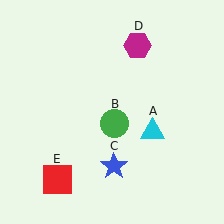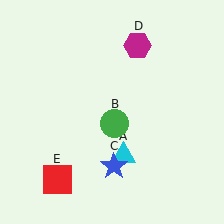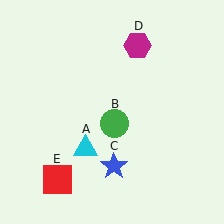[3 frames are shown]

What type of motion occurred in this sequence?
The cyan triangle (object A) rotated clockwise around the center of the scene.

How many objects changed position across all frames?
1 object changed position: cyan triangle (object A).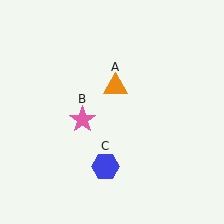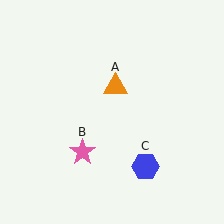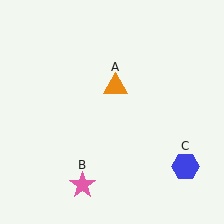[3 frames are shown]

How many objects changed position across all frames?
2 objects changed position: pink star (object B), blue hexagon (object C).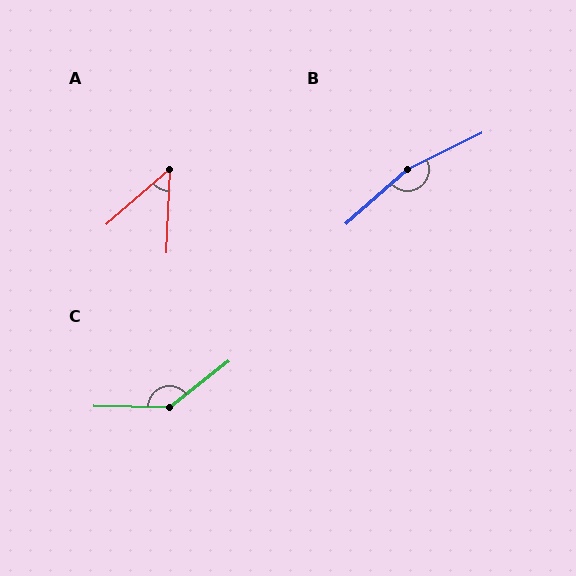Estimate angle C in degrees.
Approximately 141 degrees.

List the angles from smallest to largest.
A (46°), C (141°), B (165°).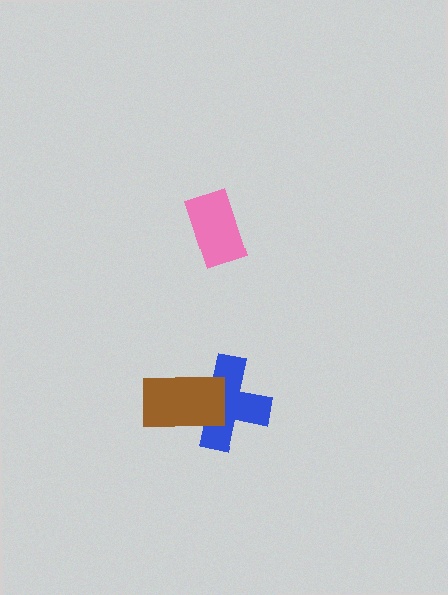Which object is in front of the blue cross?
The brown rectangle is in front of the blue cross.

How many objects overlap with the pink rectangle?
0 objects overlap with the pink rectangle.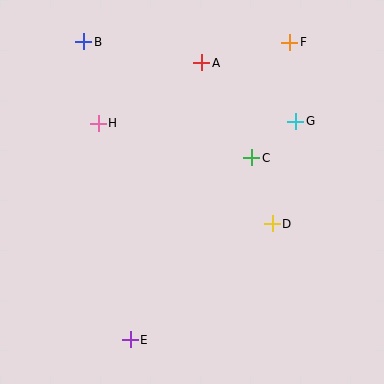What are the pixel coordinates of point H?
Point H is at (98, 123).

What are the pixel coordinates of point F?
Point F is at (290, 42).